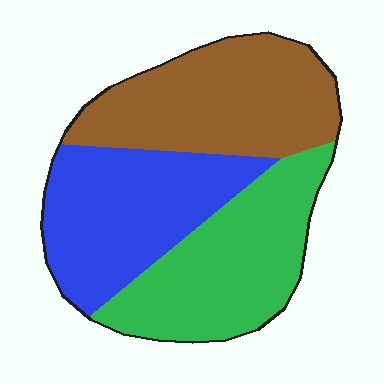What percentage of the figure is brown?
Brown covers 35% of the figure.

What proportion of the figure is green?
Green covers 33% of the figure.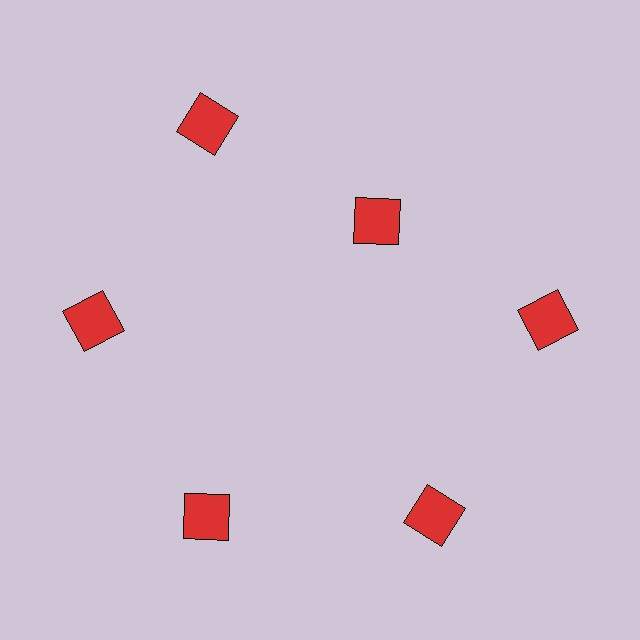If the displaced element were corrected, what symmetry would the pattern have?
It would have 6-fold rotational symmetry — the pattern would map onto itself every 60 degrees.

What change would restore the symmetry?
The symmetry would be restored by moving it outward, back onto the ring so that all 6 squares sit at equal angles and equal distance from the center.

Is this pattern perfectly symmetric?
No. The 6 red squares are arranged in a ring, but one element near the 1 o'clock position is pulled inward toward the center, breaking the 6-fold rotational symmetry.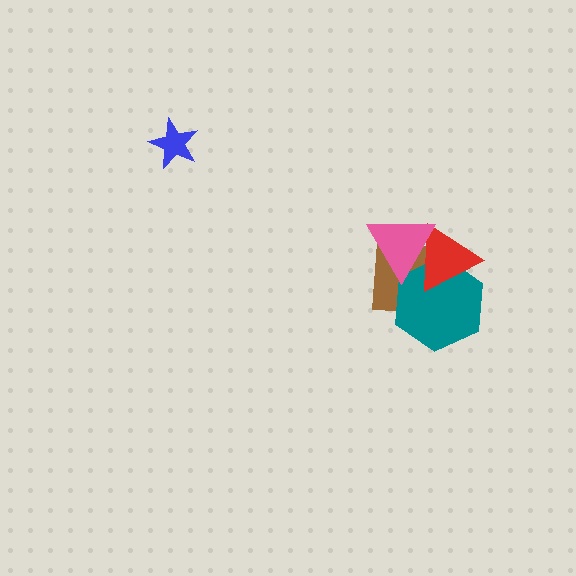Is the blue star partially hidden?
No, no other shape covers it.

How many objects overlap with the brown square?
3 objects overlap with the brown square.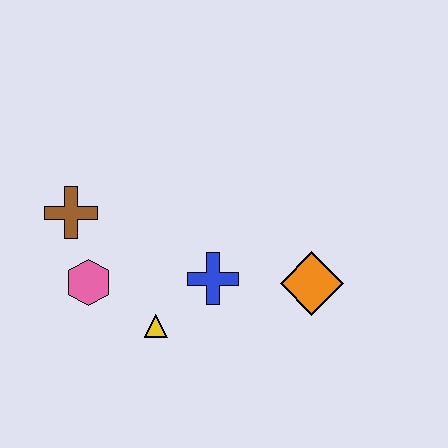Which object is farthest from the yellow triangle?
The orange diamond is farthest from the yellow triangle.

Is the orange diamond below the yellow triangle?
No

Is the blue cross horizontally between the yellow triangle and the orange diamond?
Yes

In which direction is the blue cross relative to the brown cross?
The blue cross is to the right of the brown cross.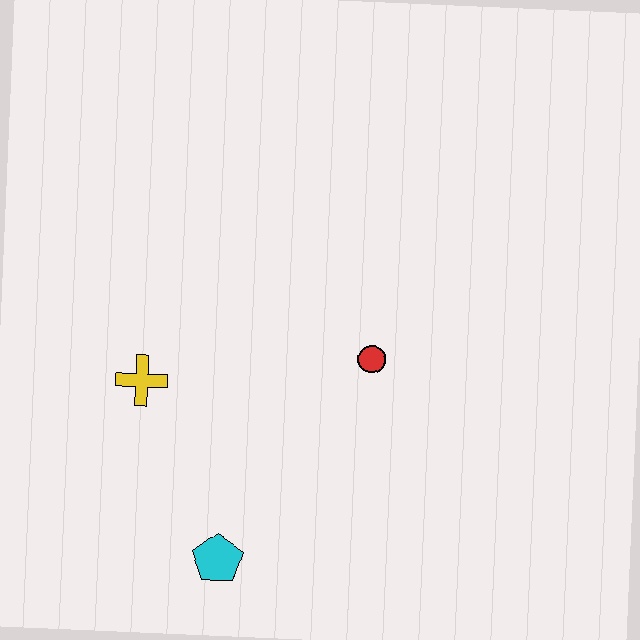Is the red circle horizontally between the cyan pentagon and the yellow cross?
No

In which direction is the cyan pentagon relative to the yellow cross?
The cyan pentagon is below the yellow cross.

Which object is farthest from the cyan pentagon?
The red circle is farthest from the cyan pentagon.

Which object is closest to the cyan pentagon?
The yellow cross is closest to the cyan pentagon.